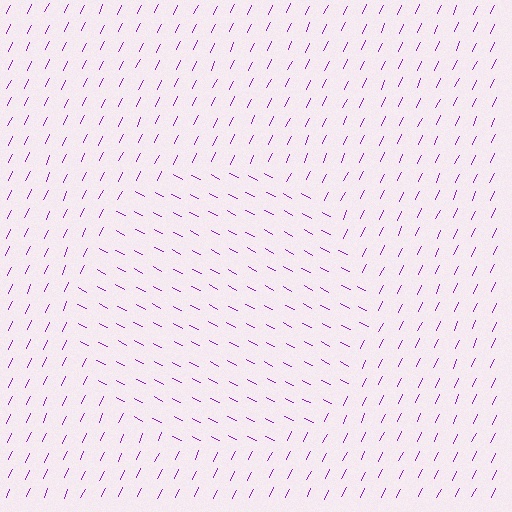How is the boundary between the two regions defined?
The boundary is defined purely by a change in line orientation (approximately 88 degrees difference). All lines are the same color and thickness.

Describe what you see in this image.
The image is filled with small purple line segments. A circle region in the image has lines oriented differently from the surrounding lines, creating a visible texture boundary.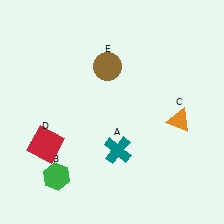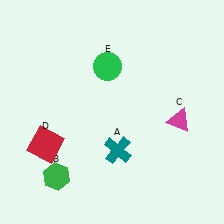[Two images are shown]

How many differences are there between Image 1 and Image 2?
There are 2 differences between the two images.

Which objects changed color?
C changed from orange to magenta. E changed from brown to green.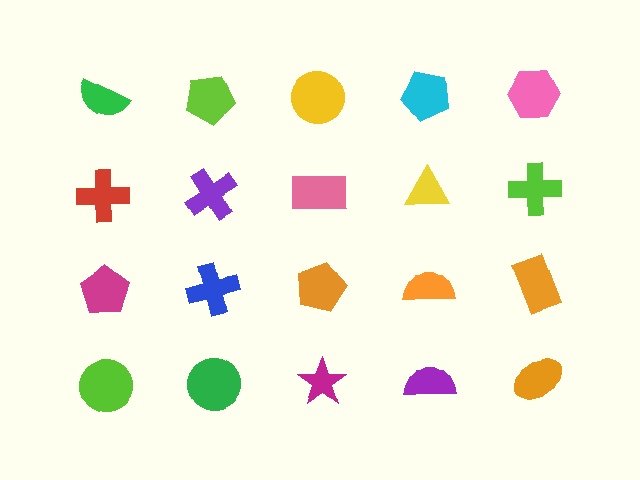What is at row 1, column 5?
A pink hexagon.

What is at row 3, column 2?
A blue cross.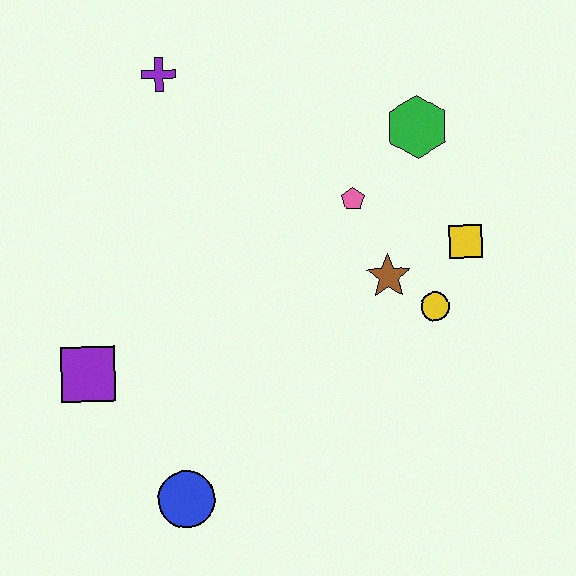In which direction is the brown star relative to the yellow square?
The brown star is to the left of the yellow square.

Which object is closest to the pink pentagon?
The brown star is closest to the pink pentagon.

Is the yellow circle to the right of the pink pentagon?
Yes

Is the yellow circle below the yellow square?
Yes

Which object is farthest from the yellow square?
The purple square is farthest from the yellow square.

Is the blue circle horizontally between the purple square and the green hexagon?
Yes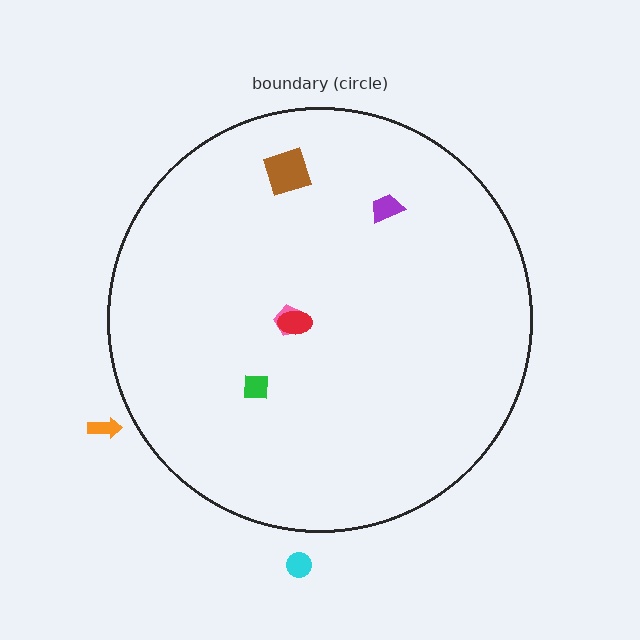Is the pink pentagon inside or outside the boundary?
Inside.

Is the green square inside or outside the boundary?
Inside.